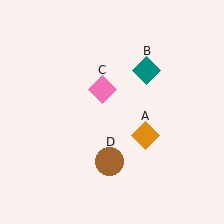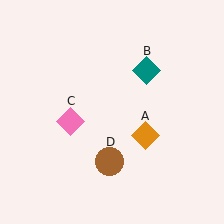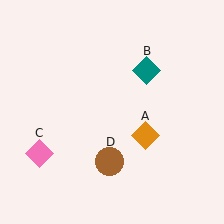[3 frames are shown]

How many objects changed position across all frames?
1 object changed position: pink diamond (object C).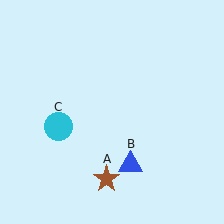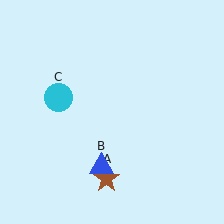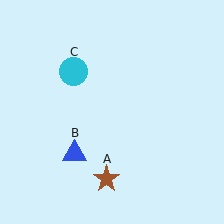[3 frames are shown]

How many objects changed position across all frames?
2 objects changed position: blue triangle (object B), cyan circle (object C).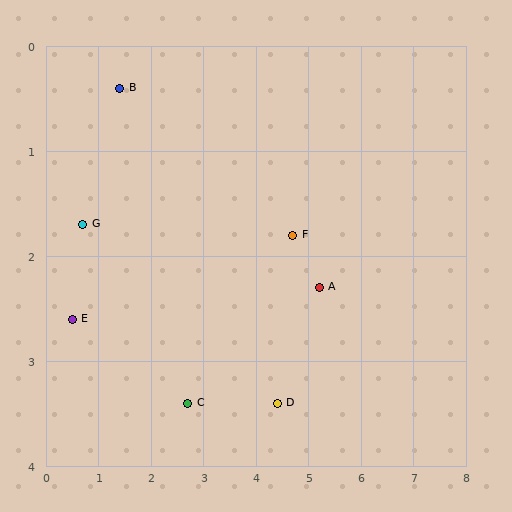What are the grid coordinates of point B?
Point B is at approximately (1.4, 0.4).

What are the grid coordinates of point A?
Point A is at approximately (5.2, 2.3).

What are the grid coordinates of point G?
Point G is at approximately (0.7, 1.7).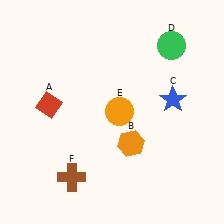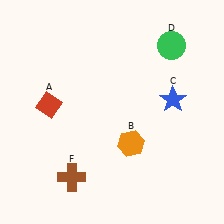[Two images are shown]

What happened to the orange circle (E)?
The orange circle (E) was removed in Image 2. It was in the top-right area of Image 1.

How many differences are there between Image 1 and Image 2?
There is 1 difference between the two images.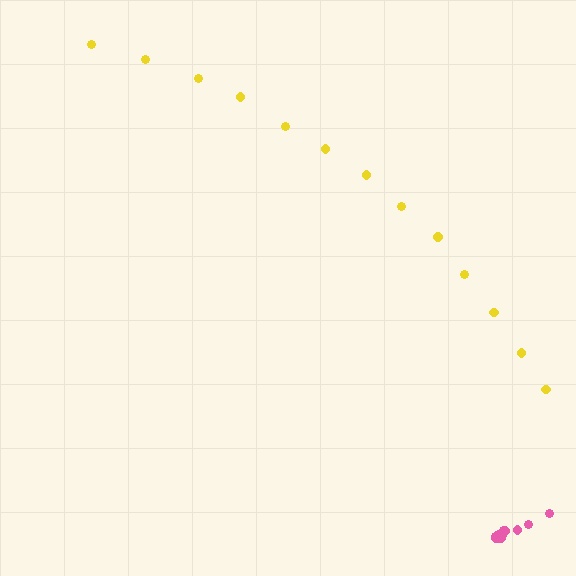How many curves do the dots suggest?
There are 2 distinct paths.